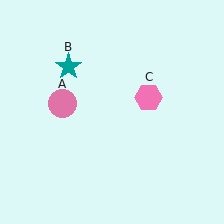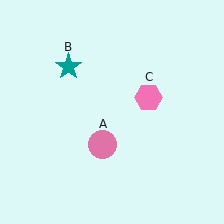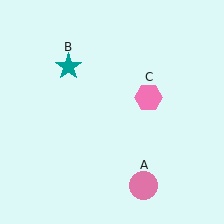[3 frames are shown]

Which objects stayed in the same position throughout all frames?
Teal star (object B) and pink hexagon (object C) remained stationary.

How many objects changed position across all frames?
1 object changed position: pink circle (object A).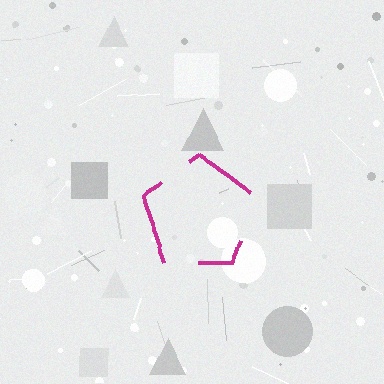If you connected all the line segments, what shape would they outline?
They would outline a pentagon.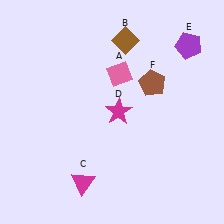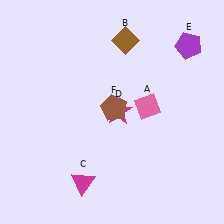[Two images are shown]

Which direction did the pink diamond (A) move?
The pink diamond (A) moved down.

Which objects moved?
The objects that moved are: the pink diamond (A), the brown pentagon (F).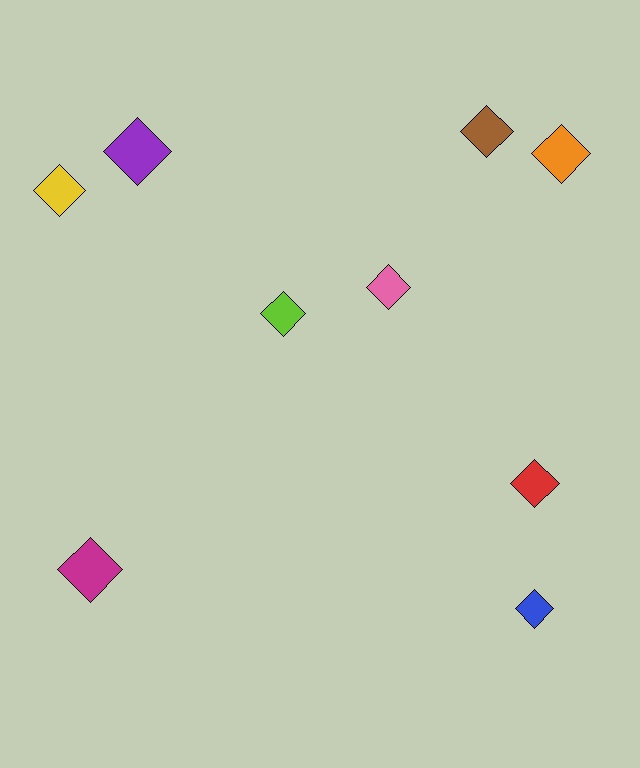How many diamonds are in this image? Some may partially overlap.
There are 9 diamonds.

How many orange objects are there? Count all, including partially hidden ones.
There is 1 orange object.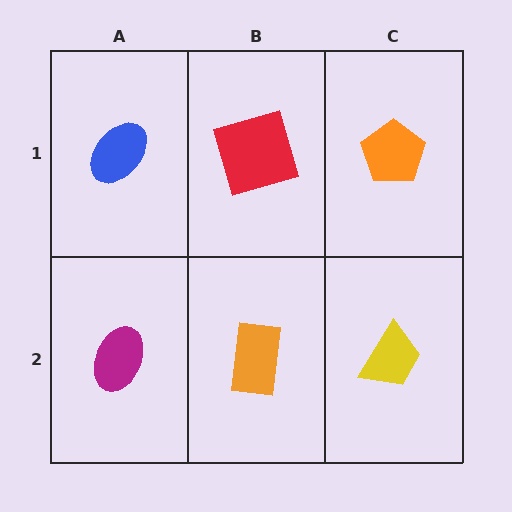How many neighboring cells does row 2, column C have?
2.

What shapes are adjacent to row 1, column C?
A yellow trapezoid (row 2, column C), a red square (row 1, column B).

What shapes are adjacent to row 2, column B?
A red square (row 1, column B), a magenta ellipse (row 2, column A), a yellow trapezoid (row 2, column C).